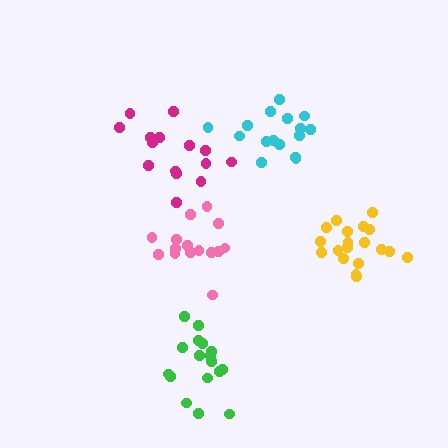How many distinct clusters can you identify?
There are 5 distinct clusters.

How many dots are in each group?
Group 1: 19 dots, Group 2: 15 dots, Group 3: 16 dots, Group 4: 15 dots, Group 5: 17 dots (82 total).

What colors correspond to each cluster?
The clusters are colored: yellow, magenta, cyan, pink, green.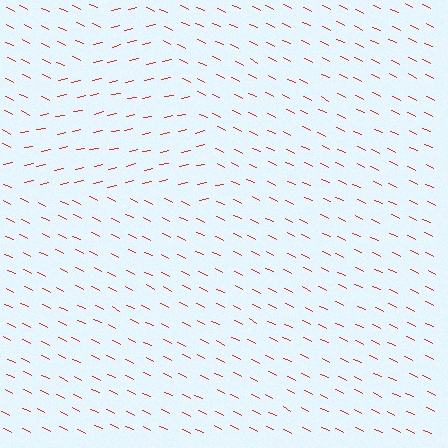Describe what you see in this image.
The image is filled with small red line segments. A triangle region in the image has lines oriented differently from the surrounding lines, creating a visible texture boundary.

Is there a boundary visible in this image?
Yes, there is a texture boundary formed by a change in line orientation.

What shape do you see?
I see a triangle.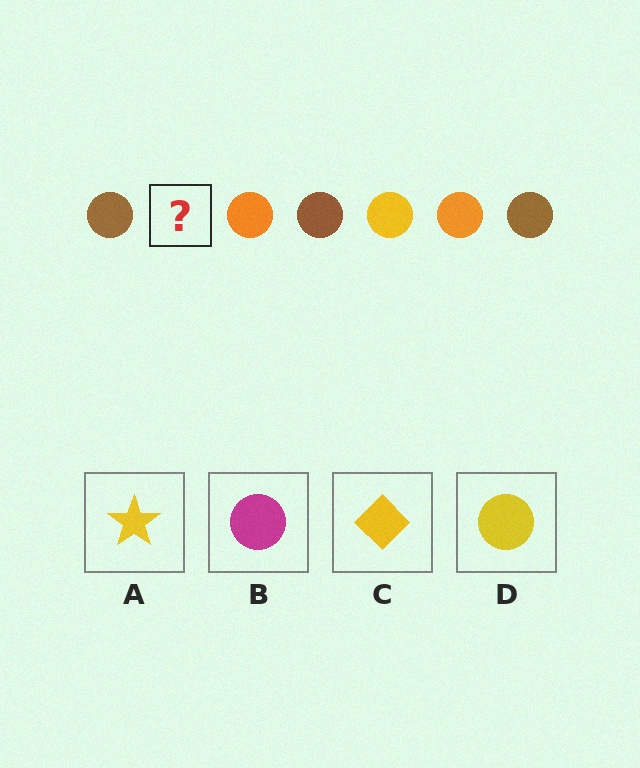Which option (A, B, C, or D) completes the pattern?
D.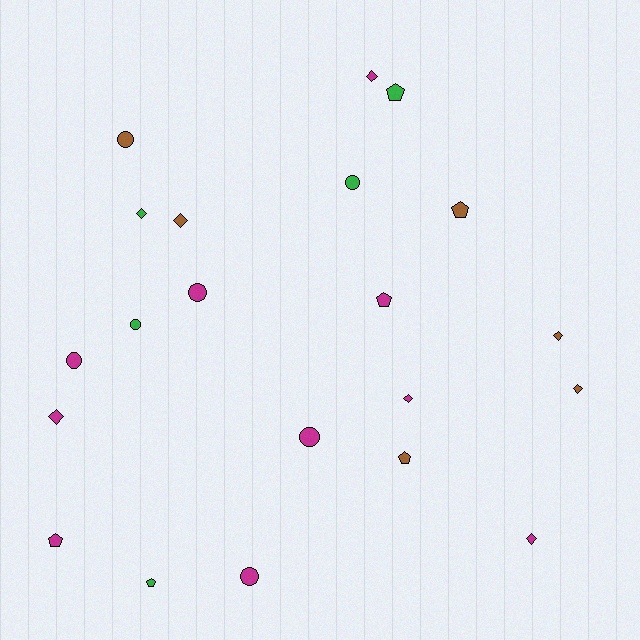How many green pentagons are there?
There are 2 green pentagons.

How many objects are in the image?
There are 21 objects.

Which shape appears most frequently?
Diamond, with 8 objects.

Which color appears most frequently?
Magenta, with 10 objects.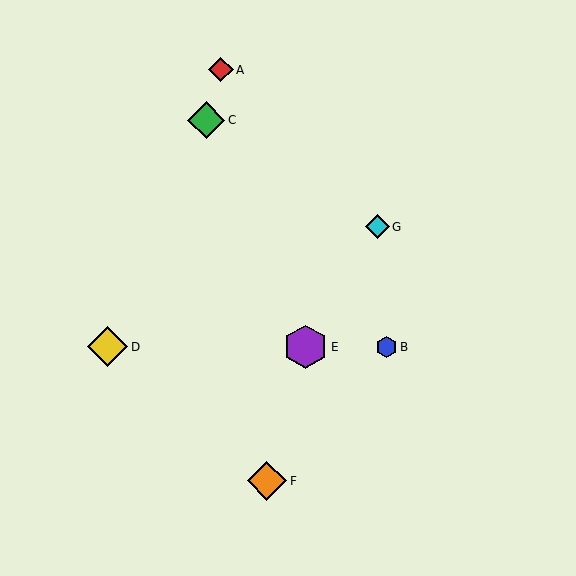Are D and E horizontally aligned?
Yes, both are at y≈347.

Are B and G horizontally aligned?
No, B is at y≈347 and G is at y≈227.